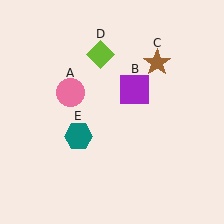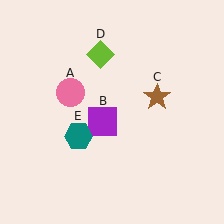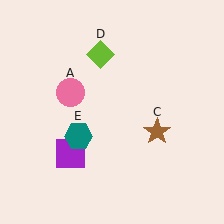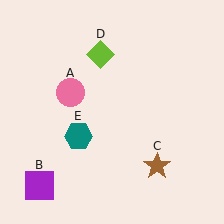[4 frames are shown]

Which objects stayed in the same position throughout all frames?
Pink circle (object A) and lime diamond (object D) and teal hexagon (object E) remained stationary.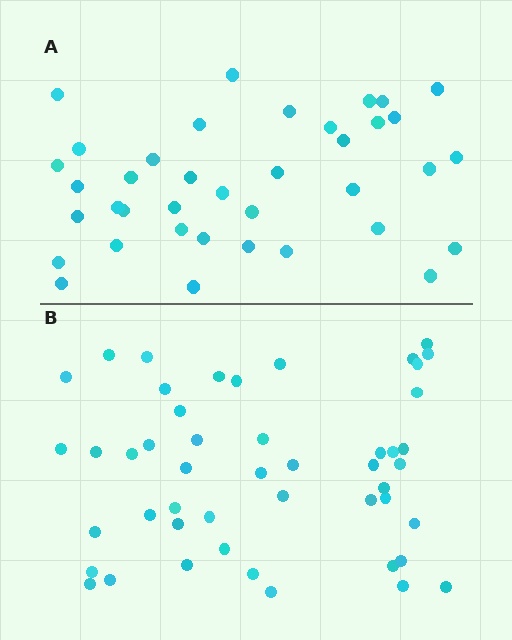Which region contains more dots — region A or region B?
Region B (the bottom region) has more dots.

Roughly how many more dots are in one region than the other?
Region B has roughly 10 or so more dots than region A.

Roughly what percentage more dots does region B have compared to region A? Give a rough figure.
About 25% more.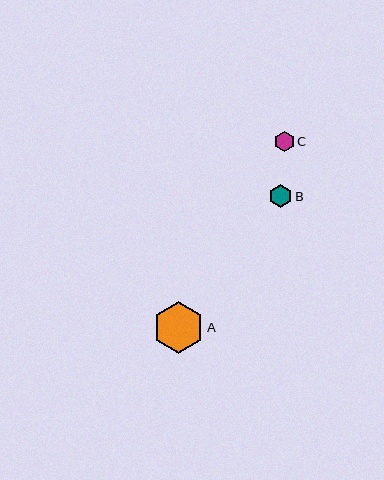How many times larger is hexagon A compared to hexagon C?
Hexagon A is approximately 2.5 times the size of hexagon C.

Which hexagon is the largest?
Hexagon A is the largest with a size of approximately 51 pixels.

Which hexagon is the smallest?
Hexagon C is the smallest with a size of approximately 20 pixels.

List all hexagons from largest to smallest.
From largest to smallest: A, B, C.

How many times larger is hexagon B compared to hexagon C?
Hexagon B is approximately 1.1 times the size of hexagon C.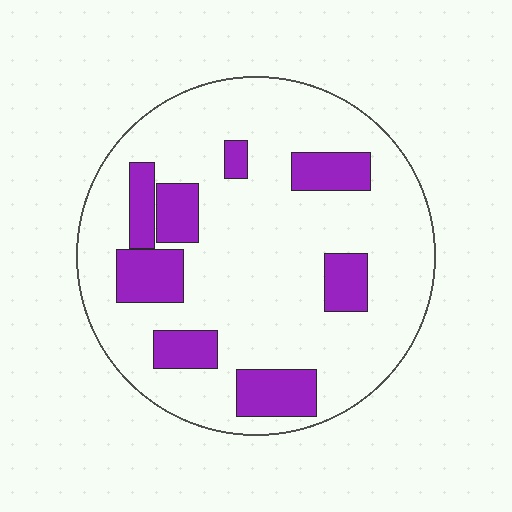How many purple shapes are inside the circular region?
8.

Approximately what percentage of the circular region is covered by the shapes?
Approximately 20%.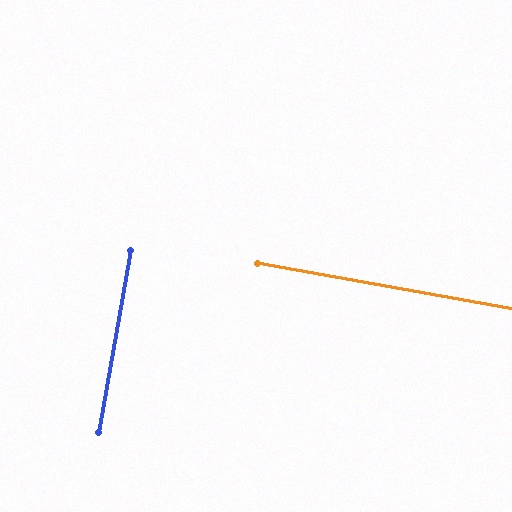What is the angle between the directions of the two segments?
Approximately 90 degrees.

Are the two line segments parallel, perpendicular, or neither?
Perpendicular — they meet at approximately 90°.